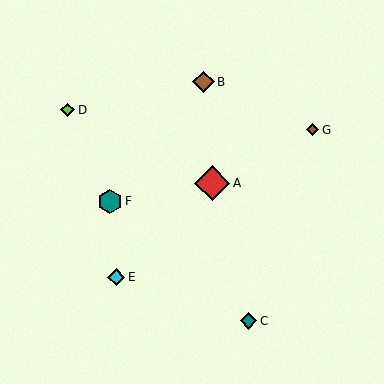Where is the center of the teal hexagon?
The center of the teal hexagon is at (110, 201).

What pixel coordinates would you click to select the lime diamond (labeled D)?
Click at (68, 110) to select the lime diamond D.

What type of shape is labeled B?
Shape B is a brown diamond.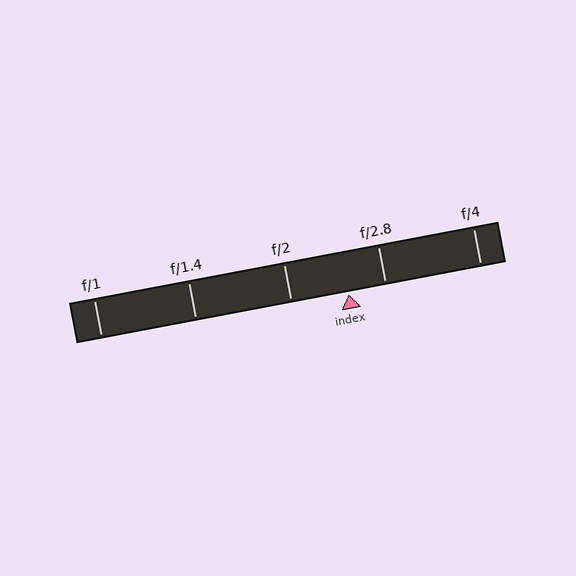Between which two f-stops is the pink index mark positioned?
The index mark is between f/2 and f/2.8.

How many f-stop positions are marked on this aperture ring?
There are 5 f-stop positions marked.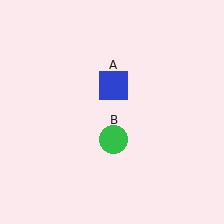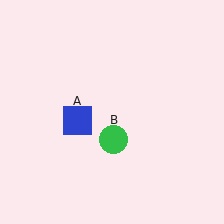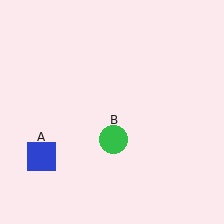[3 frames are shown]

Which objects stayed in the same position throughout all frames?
Green circle (object B) remained stationary.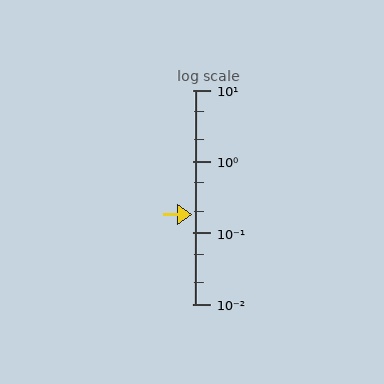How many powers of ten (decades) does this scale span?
The scale spans 3 decades, from 0.01 to 10.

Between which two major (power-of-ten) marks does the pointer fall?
The pointer is between 0.1 and 1.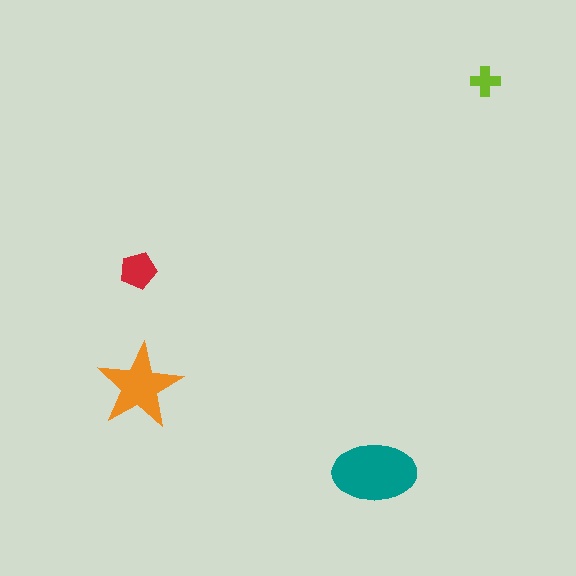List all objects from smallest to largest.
The lime cross, the red pentagon, the orange star, the teal ellipse.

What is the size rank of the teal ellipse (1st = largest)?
1st.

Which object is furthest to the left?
The red pentagon is leftmost.